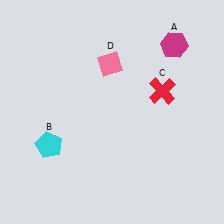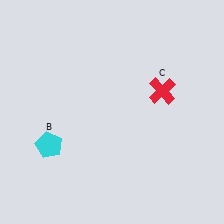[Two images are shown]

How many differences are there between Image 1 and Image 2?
There are 2 differences between the two images.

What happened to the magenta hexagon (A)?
The magenta hexagon (A) was removed in Image 2. It was in the top-right area of Image 1.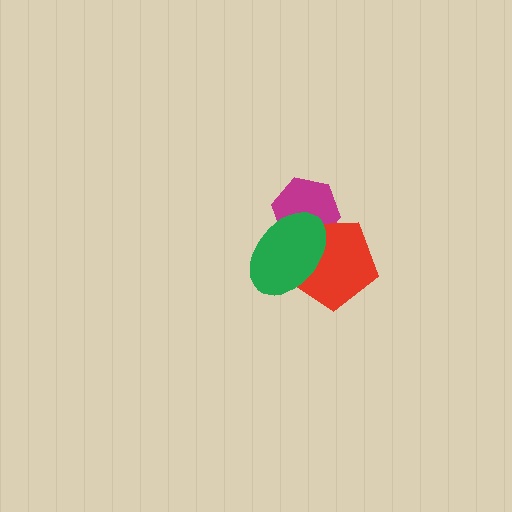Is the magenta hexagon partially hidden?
Yes, it is partially covered by another shape.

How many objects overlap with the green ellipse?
2 objects overlap with the green ellipse.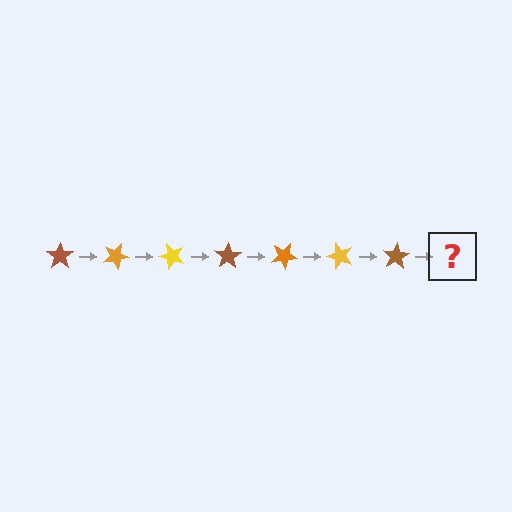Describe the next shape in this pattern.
It should be an orange star, rotated 175 degrees from the start.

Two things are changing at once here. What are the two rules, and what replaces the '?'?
The two rules are that it rotates 25 degrees each step and the color cycles through brown, orange, and yellow. The '?' should be an orange star, rotated 175 degrees from the start.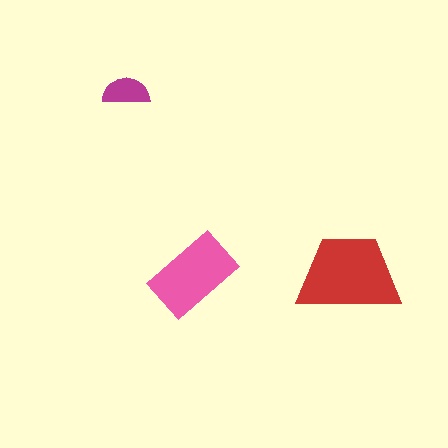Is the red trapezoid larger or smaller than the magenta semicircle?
Larger.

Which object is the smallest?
The magenta semicircle.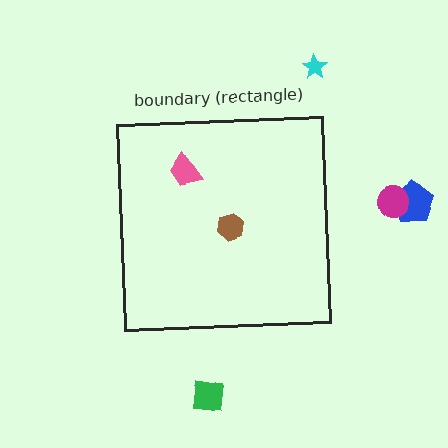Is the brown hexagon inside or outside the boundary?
Inside.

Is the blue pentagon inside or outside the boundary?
Outside.